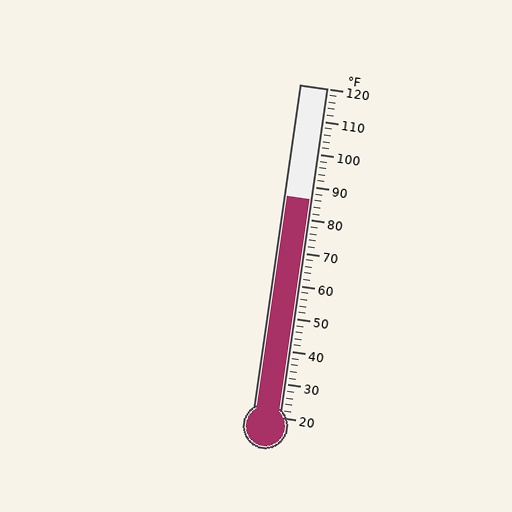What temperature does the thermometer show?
The thermometer shows approximately 86°F.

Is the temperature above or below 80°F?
The temperature is above 80°F.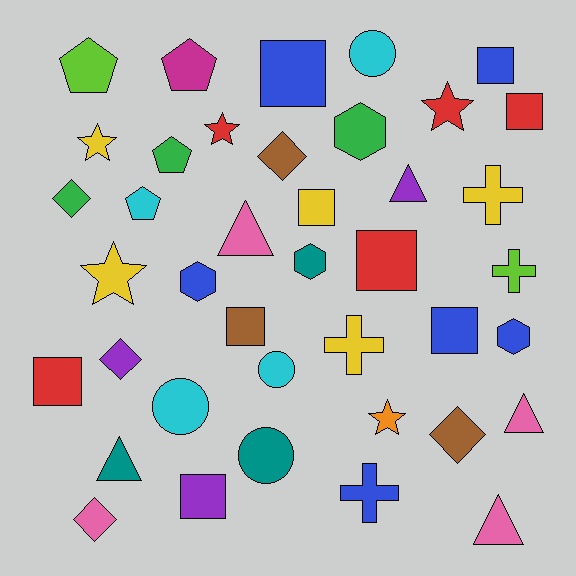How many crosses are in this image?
There are 4 crosses.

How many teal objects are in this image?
There are 3 teal objects.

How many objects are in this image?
There are 40 objects.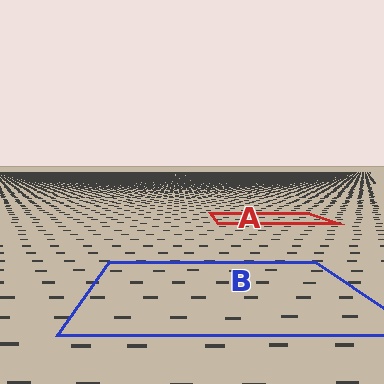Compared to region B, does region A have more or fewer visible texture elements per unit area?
Region A has more texture elements per unit area — they are packed more densely because it is farther away.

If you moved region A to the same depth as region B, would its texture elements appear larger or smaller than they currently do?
They would appear larger. At a closer depth, the same texture elements are projected at a bigger on-screen size.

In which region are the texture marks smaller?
The texture marks are smaller in region A, because it is farther away.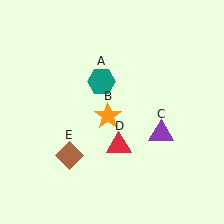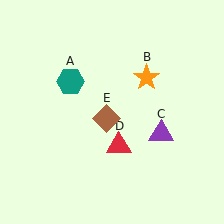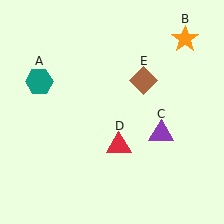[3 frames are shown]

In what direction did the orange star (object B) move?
The orange star (object B) moved up and to the right.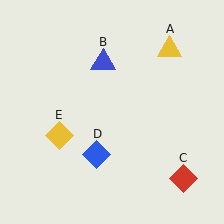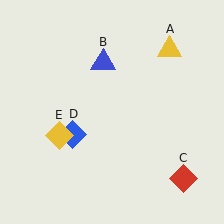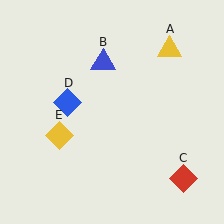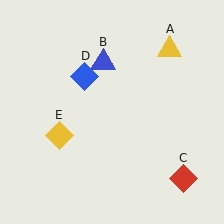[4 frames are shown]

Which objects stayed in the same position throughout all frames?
Yellow triangle (object A) and blue triangle (object B) and red diamond (object C) and yellow diamond (object E) remained stationary.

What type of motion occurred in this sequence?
The blue diamond (object D) rotated clockwise around the center of the scene.